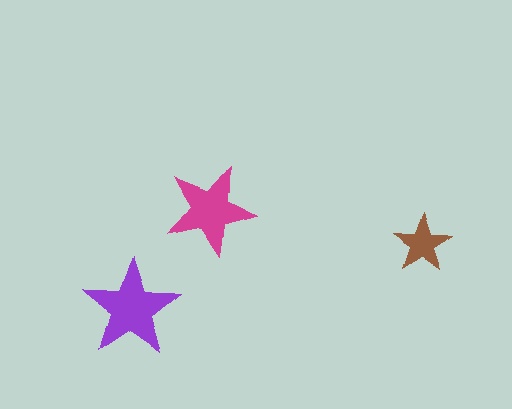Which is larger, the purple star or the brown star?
The purple one.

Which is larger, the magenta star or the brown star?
The magenta one.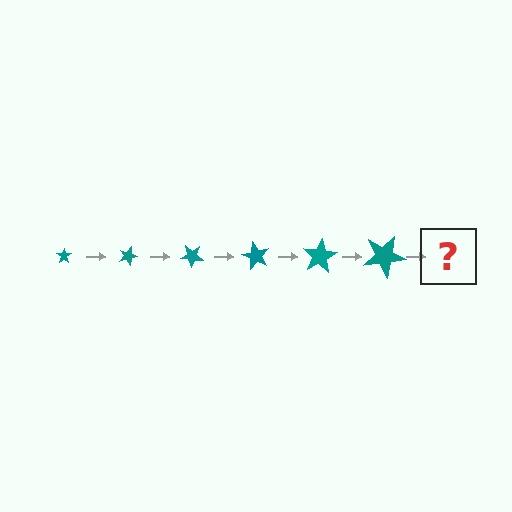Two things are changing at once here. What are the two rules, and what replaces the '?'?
The two rules are that the star grows larger each step and it rotates 20 degrees each step. The '?' should be a star, larger than the previous one and rotated 120 degrees from the start.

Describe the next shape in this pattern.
It should be a star, larger than the previous one and rotated 120 degrees from the start.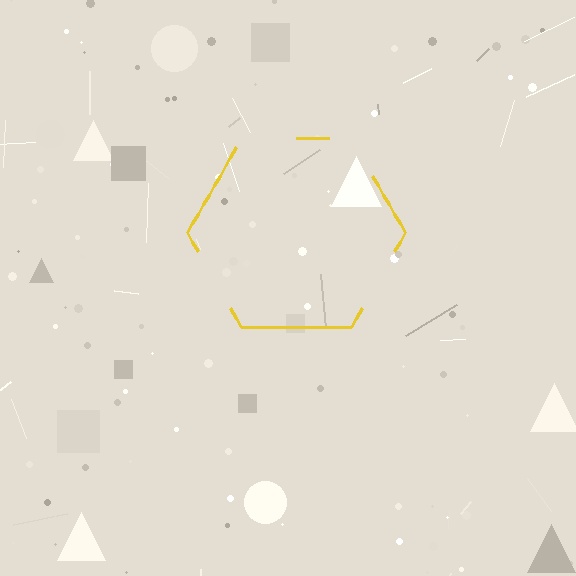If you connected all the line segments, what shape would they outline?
They would outline a hexagon.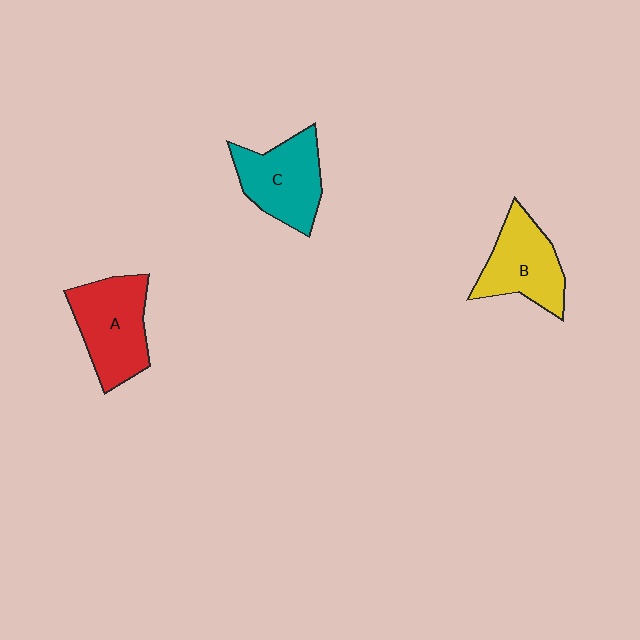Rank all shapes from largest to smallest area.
From largest to smallest: A (red), C (teal), B (yellow).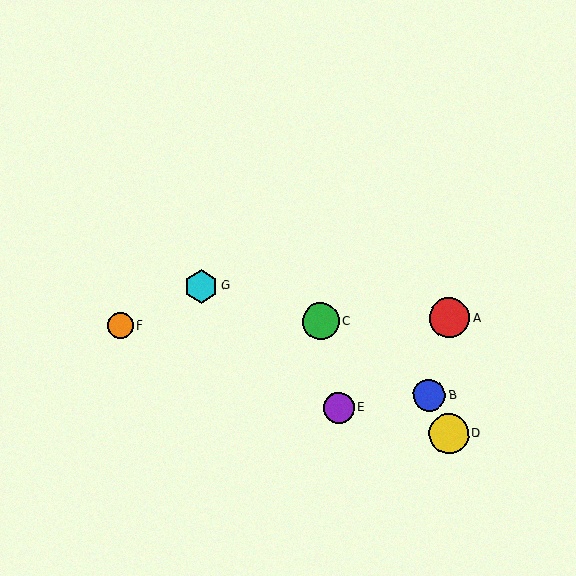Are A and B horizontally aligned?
No, A is at y≈318 and B is at y≈395.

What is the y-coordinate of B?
Object B is at y≈395.